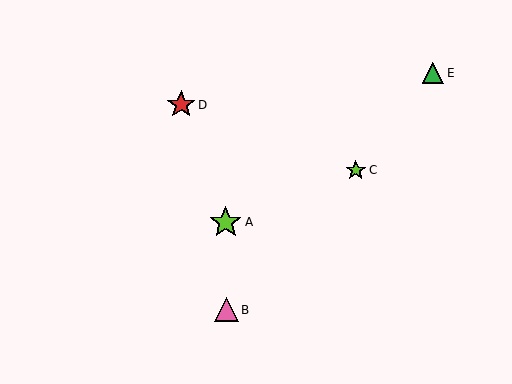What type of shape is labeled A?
Shape A is a lime star.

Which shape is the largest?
The lime star (labeled A) is the largest.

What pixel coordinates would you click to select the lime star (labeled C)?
Click at (356, 170) to select the lime star C.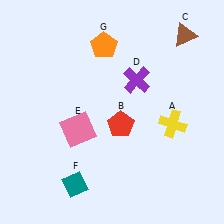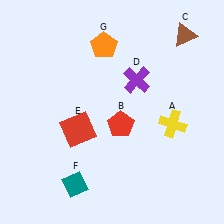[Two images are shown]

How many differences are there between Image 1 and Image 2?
There is 1 difference between the two images.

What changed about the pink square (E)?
In Image 1, E is pink. In Image 2, it changed to red.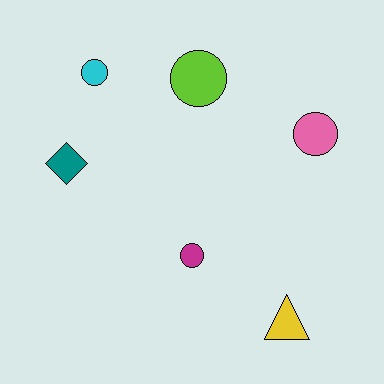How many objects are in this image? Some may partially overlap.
There are 6 objects.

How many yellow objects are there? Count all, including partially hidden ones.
There is 1 yellow object.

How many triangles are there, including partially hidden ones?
There is 1 triangle.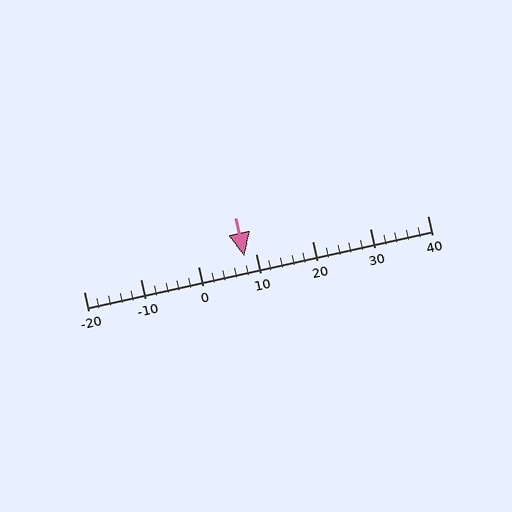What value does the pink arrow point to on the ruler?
The pink arrow points to approximately 8.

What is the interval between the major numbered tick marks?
The major tick marks are spaced 10 units apart.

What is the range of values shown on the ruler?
The ruler shows values from -20 to 40.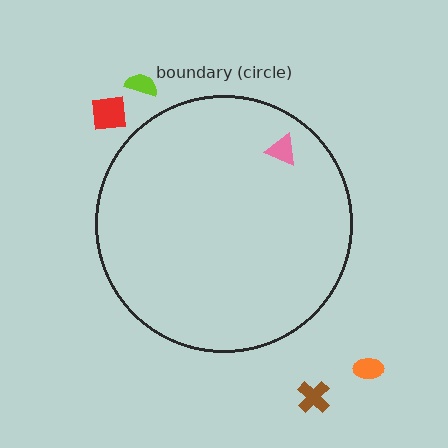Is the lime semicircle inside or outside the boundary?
Outside.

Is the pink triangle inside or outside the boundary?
Inside.